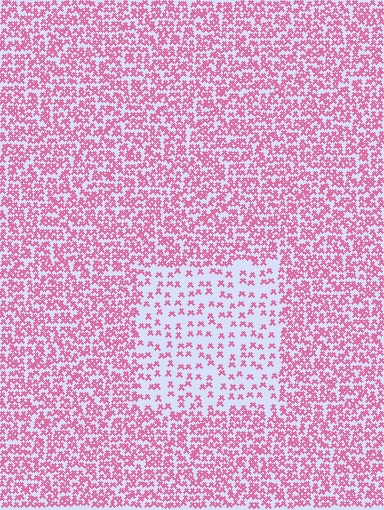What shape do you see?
I see a rectangle.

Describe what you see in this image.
The image contains small pink elements arranged at two different densities. A rectangle-shaped region is visible where the elements are less densely packed than the surrounding area.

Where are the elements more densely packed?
The elements are more densely packed outside the rectangle boundary.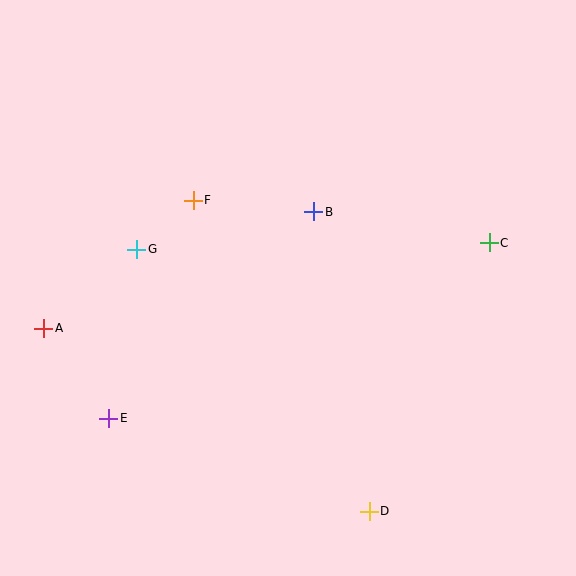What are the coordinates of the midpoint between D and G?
The midpoint between D and G is at (253, 380).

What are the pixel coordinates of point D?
Point D is at (369, 511).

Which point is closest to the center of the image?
Point B at (314, 212) is closest to the center.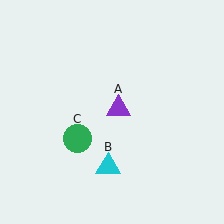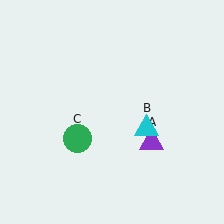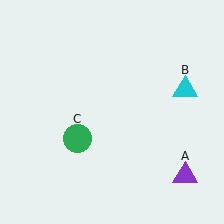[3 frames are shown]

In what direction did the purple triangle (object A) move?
The purple triangle (object A) moved down and to the right.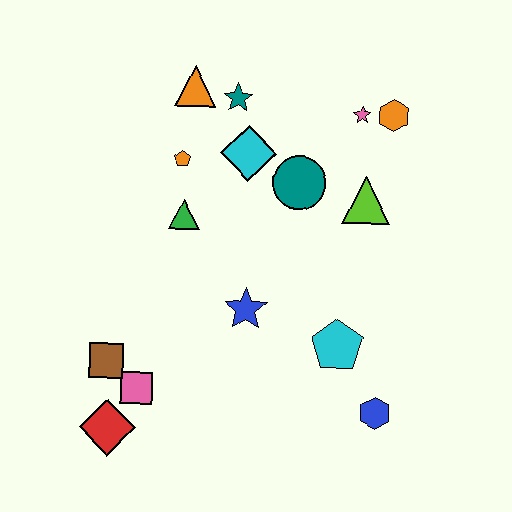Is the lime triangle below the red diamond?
No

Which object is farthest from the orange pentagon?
The blue hexagon is farthest from the orange pentagon.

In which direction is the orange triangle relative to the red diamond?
The orange triangle is above the red diamond.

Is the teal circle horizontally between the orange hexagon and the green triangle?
Yes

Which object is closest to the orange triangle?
The teal star is closest to the orange triangle.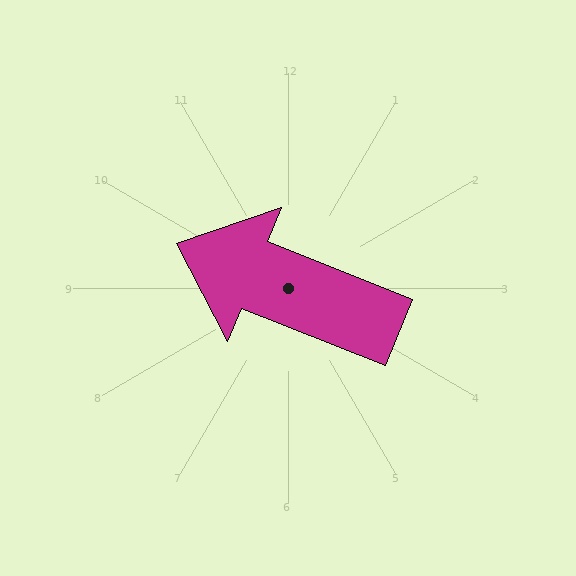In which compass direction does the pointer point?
West.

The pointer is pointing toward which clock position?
Roughly 10 o'clock.